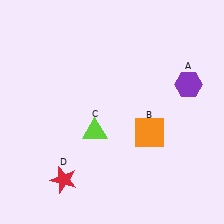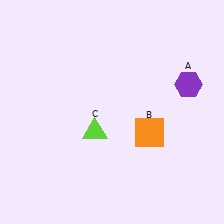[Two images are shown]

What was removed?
The red star (D) was removed in Image 2.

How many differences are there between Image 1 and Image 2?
There is 1 difference between the two images.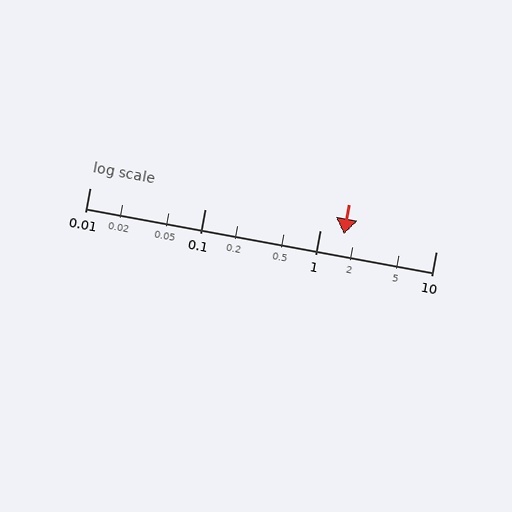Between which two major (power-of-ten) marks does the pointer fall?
The pointer is between 1 and 10.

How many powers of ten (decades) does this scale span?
The scale spans 3 decades, from 0.01 to 10.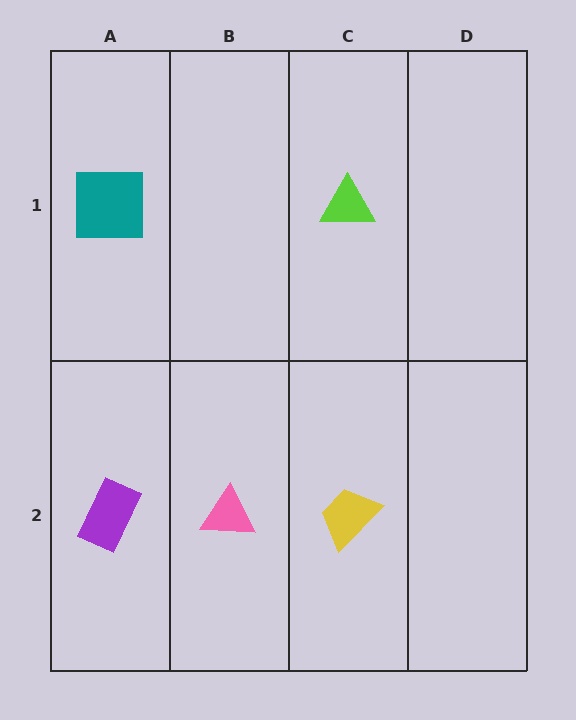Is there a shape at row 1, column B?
No, that cell is empty.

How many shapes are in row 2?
3 shapes.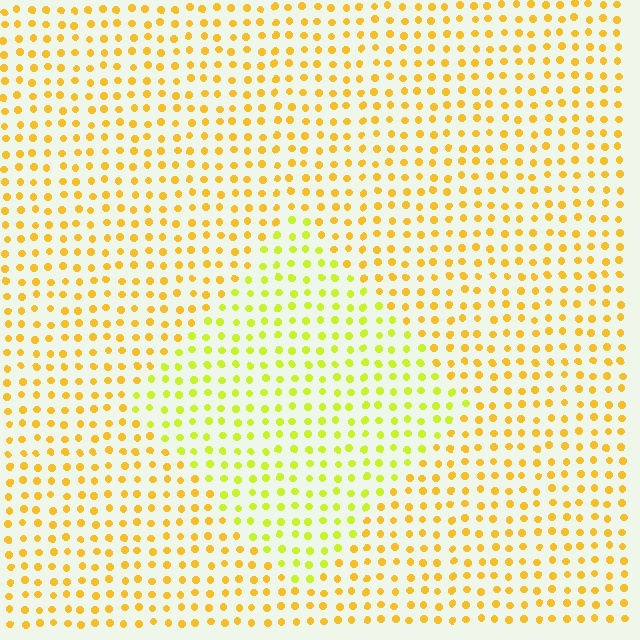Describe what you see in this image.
The image is filled with small yellow elements in a uniform arrangement. A diamond-shaped region is visible where the elements are tinted to a slightly different hue, forming a subtle color boundary.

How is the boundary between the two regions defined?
The boundary is defined purely by a slight shift in hue (about 30 degrees). Spacing, size, and orientation are identical on both sides.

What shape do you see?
I see a diamond.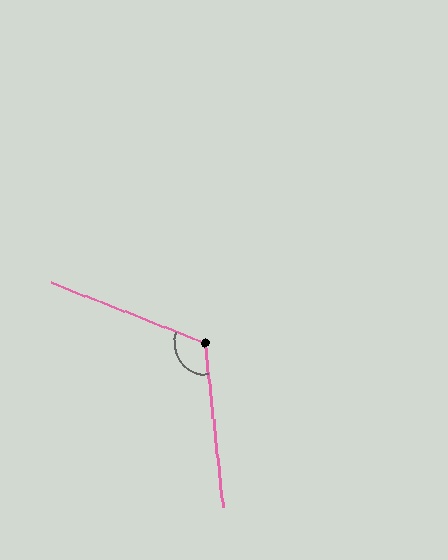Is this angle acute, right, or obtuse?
It is obtuse.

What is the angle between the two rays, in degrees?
Approximately 118 degrees.